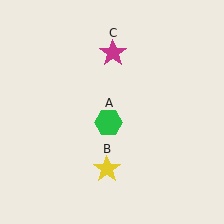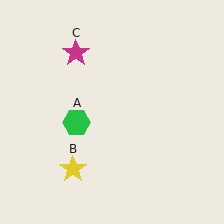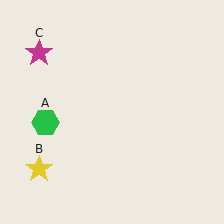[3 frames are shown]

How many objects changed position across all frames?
3 objects changed position: green hexagon (object A), yellow star (object B), magenta star (object C).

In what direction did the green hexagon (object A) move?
The green hexagon (object A) moved left.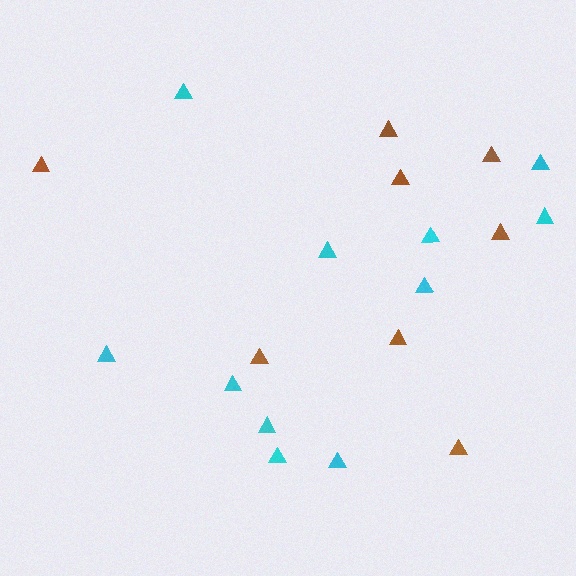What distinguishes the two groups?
There are 2 groups: one group of brown triangles (8) and one group of cyan triangles (11).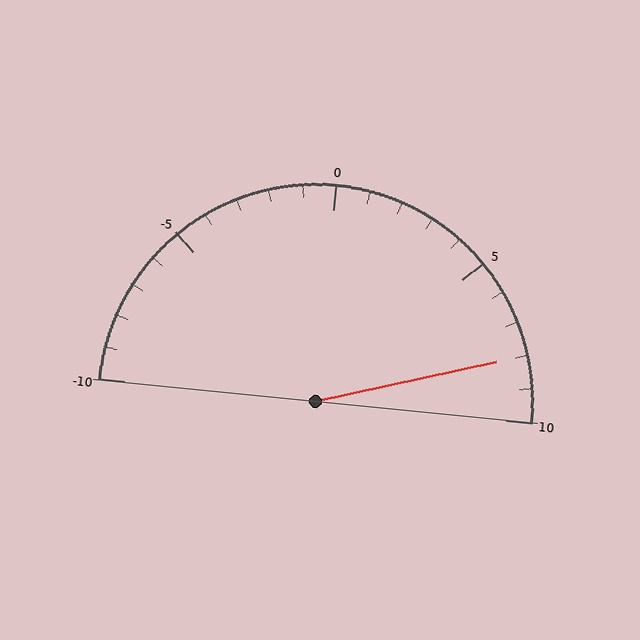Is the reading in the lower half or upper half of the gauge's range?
The reading is in the upper half of the range (-10 to 10).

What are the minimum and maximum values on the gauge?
The gauge ranges from -10 to 10.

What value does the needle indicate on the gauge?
The needle indicates approximately 8.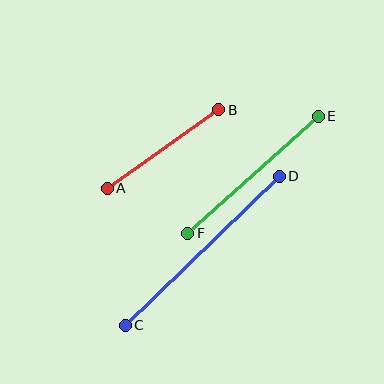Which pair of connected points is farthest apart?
Points C and D are farthest apart.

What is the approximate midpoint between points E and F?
The midpoint is at approximately (253, 175) pixels.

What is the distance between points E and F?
The distance is approximately 175 pixels.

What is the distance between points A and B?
The distance is approximately 136 pixels.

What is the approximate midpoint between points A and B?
The midpoint is at approximately (163, 149) pixels.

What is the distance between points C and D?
The distance is approximately 214 pixels.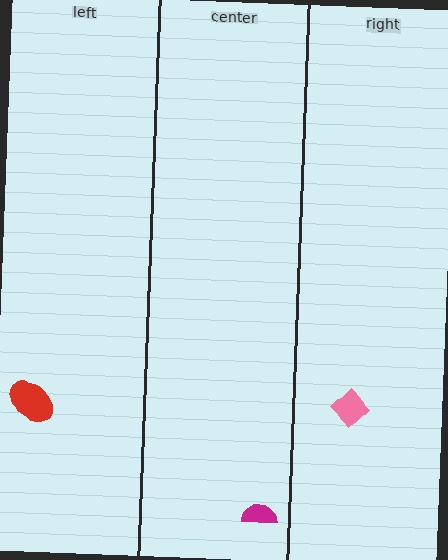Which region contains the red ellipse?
The left region.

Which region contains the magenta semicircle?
The center region.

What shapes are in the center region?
The magenta semicircle.